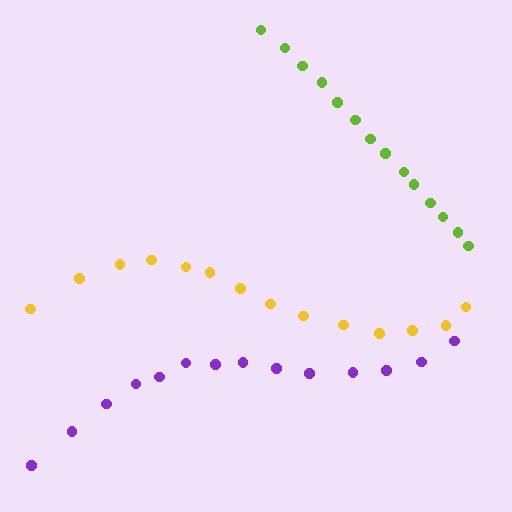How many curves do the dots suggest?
There are 3 distinct paths.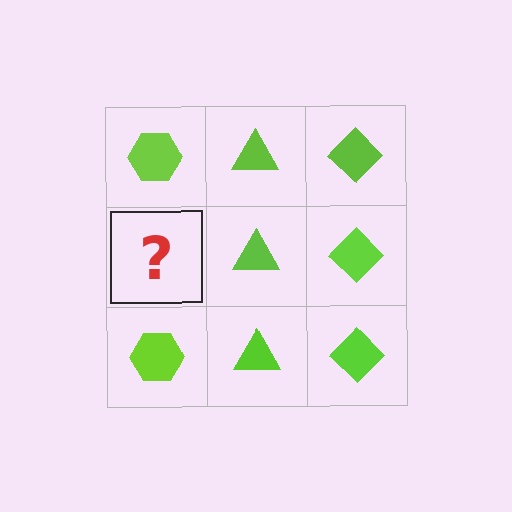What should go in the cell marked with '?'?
The missing cell should contain a lime hexagon.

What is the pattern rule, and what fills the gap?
The rule is that each column has a consistent shape. The gap should be filled with a lime hexagon.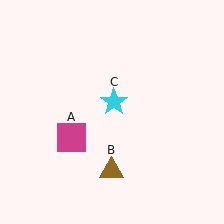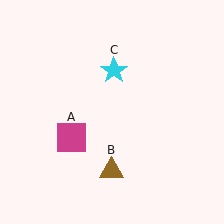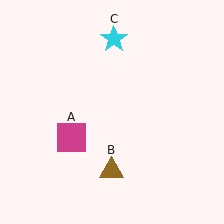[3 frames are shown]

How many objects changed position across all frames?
1 object changed position: cyan star (object C).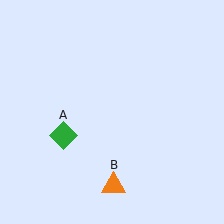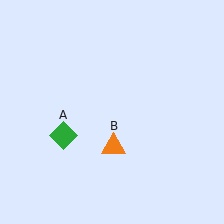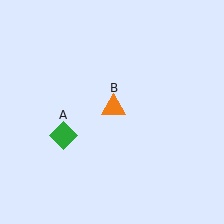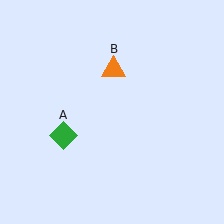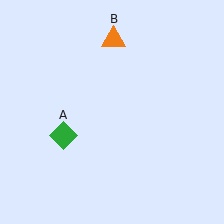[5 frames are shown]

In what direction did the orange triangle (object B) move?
The orange triangle (object B) moved up.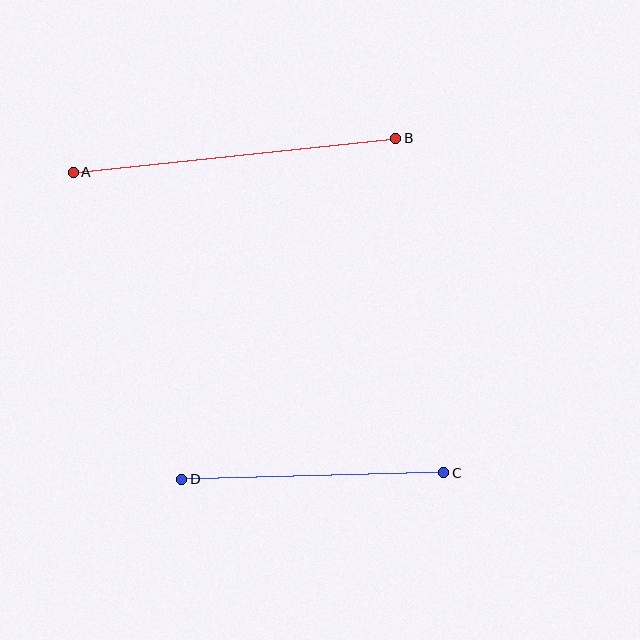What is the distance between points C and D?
The distance is approximately 262 pixels.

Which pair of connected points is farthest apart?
Points A and B are farthest apart.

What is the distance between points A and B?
The distance is approximately 324 pixels.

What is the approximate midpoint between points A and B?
The midpoint is at approximately (235, 155) pixels.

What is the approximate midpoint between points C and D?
The midpoint is at approximately (313, 476) pixels.